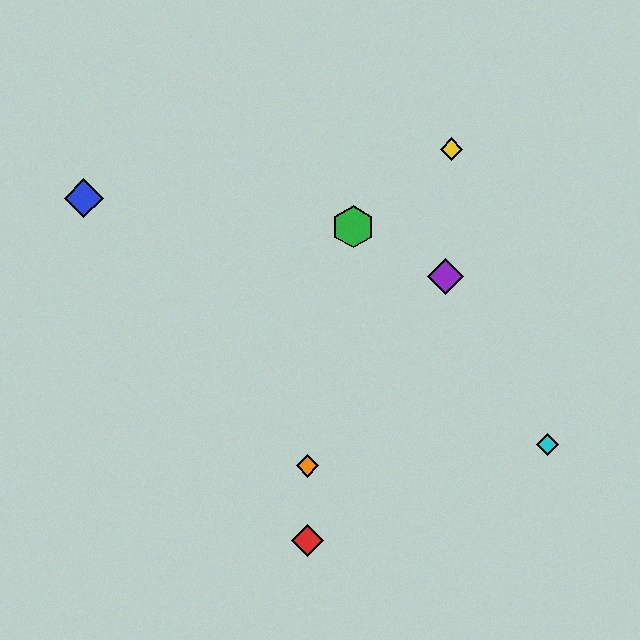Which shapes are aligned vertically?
The red diamond, the orange diamond are aligned vertically.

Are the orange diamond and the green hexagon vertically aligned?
No, the orange diamond is at x≈308 and the green hexagon is at x≈353.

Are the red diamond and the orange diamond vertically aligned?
Yes, both are at x≈308.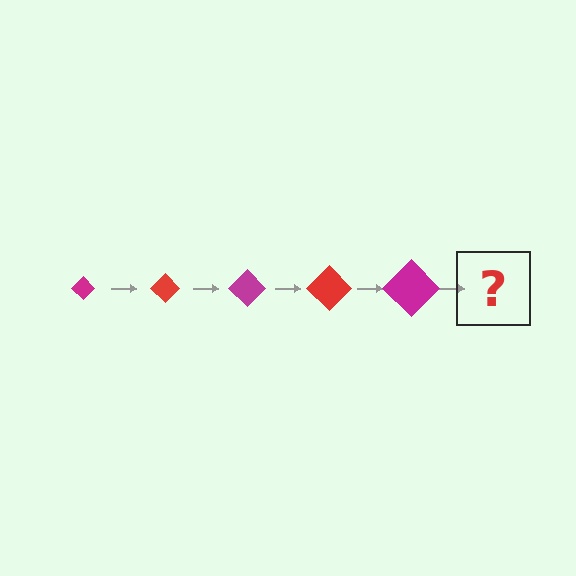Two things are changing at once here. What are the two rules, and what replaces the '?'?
The two rules are that the diamond grows larger each step and the color cycles through magenta and red. The '?' should be a red diamond, larger than the previous one.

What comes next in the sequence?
The next element should be a red diamond, larger than the previous one.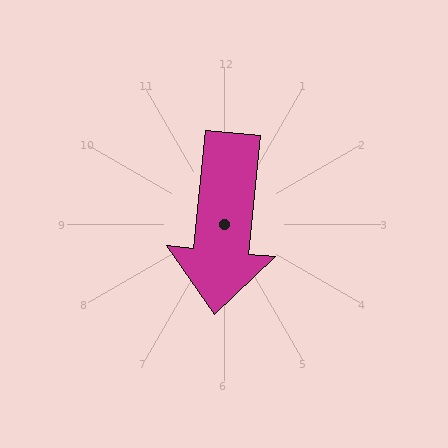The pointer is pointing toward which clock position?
Roughly 6 o'clock.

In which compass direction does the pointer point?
South.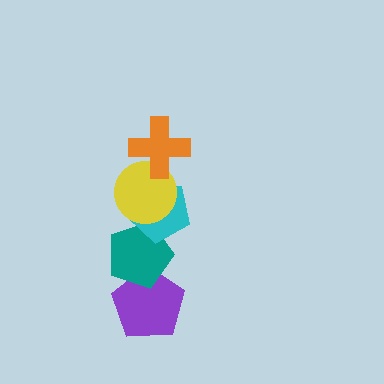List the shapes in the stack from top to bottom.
From top to bottom: the orange cross, the yellow circle, the cyan pentagon, the teal pentagon, the purple pentagon.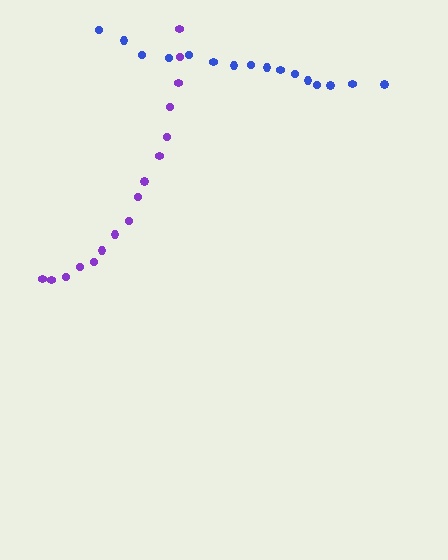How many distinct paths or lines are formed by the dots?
There are 2 distinct paths.